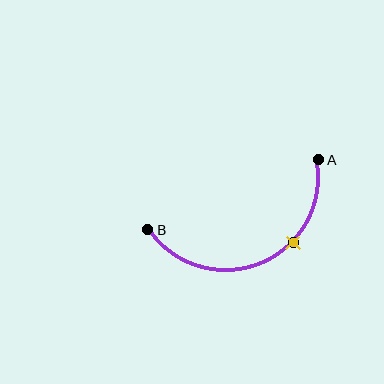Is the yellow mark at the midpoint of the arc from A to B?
No. The yellow mark lies on the arc but is closer to endpoint A. The arc midpoint would be at the point on the curve equidistant along the arc from both A and B.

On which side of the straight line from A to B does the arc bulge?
The arc bulges below the straight line connecting A and B.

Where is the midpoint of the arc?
The arc midpoint is the point on the curve farthest from the straight line joining A and B. It sits below that line.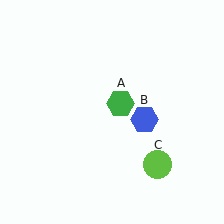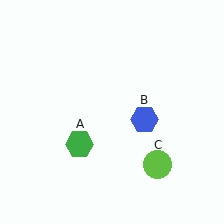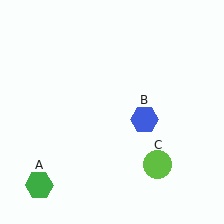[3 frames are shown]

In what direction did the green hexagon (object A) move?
The green hexagon (object A) moved down and to the left.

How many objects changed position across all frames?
1 object changed position: green hexagon (object A).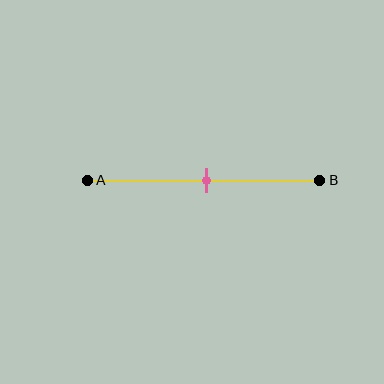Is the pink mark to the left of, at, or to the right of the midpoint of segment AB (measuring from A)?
The pink mark is approximately at the midpoint of segment AB.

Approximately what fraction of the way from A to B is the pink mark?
The pink mark is approximately 50% of the way from A to B.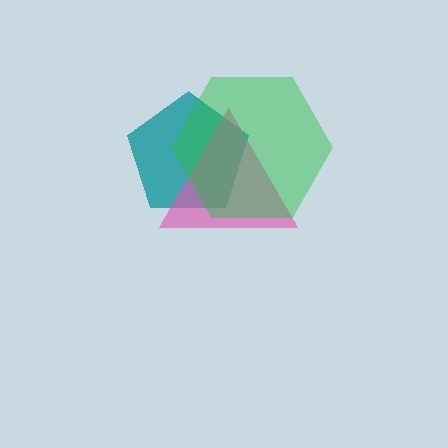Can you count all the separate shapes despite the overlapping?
Yes, there are 3 separate shapes.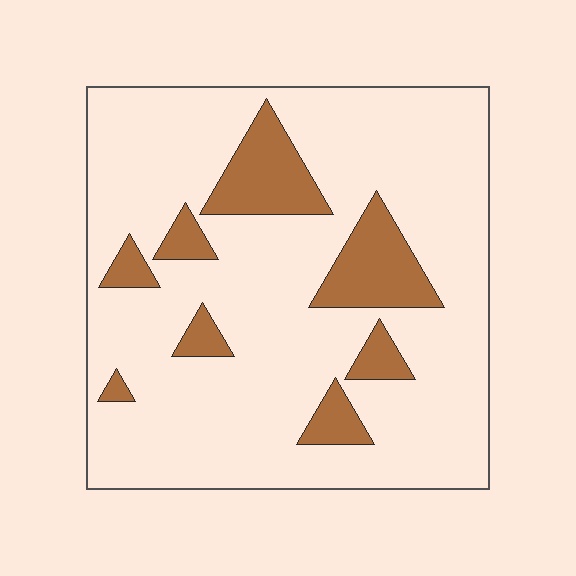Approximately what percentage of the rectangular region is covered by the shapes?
Approximately 15%.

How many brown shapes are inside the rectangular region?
8.